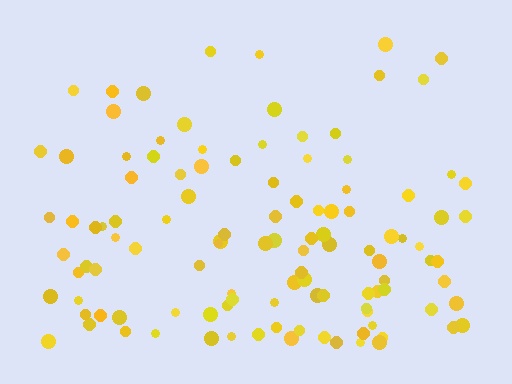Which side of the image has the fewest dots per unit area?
The top.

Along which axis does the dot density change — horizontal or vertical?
Vertical.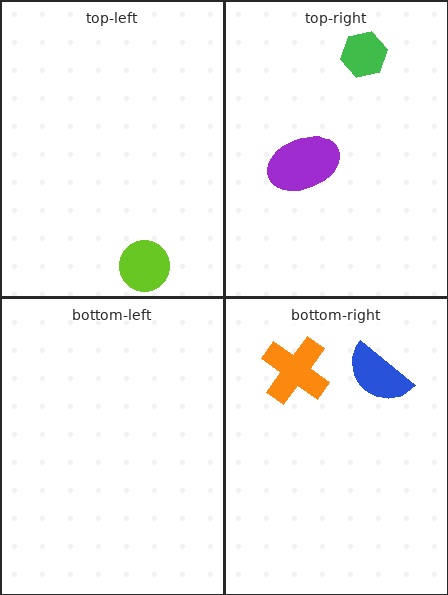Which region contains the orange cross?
The bottom-right region.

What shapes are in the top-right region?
The green hexagon, the purple ellipse.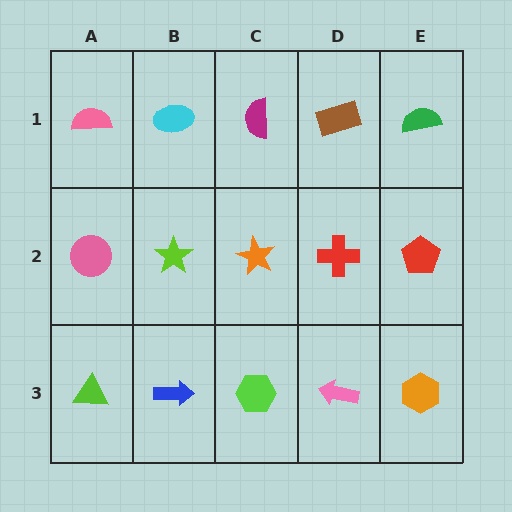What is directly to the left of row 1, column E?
A brown rectangle.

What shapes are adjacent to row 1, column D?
A red cross (row 2, column D), a magenta semicircle (row 1, column C), a green semicircle (row 1, column E).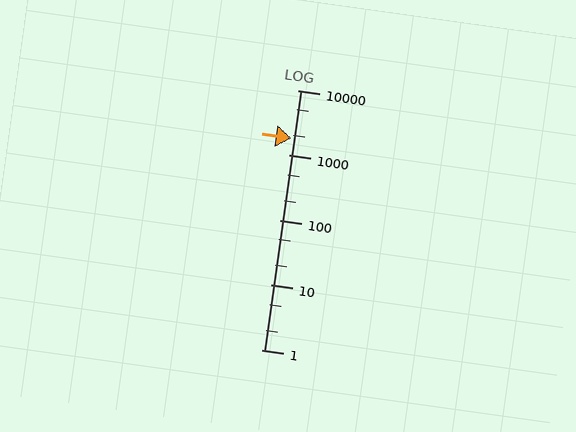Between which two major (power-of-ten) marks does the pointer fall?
The pointer is between 1000 and 10000.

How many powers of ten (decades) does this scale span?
The scale spans 4 decades, from 1 to 10000.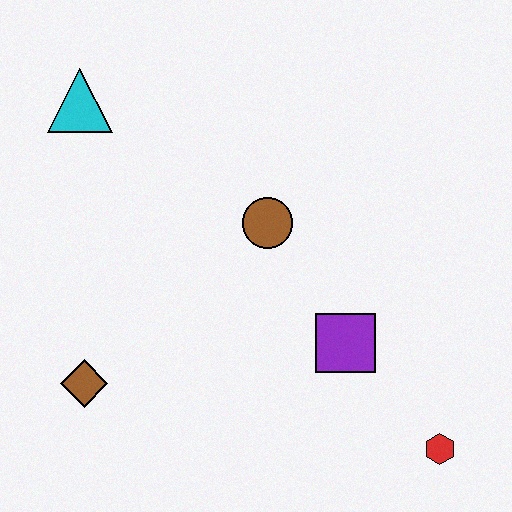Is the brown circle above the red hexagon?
Yes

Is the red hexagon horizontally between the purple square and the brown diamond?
No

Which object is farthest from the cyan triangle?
The red hexagon is farthest from the cyan triangle.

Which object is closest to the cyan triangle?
The brown circle is closest to the cyan triangle.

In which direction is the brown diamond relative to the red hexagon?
The brown diamond is to the left of the red hexagon.